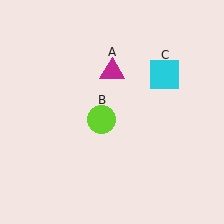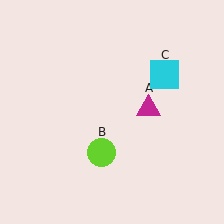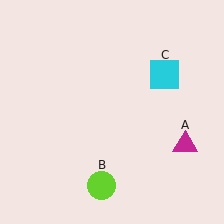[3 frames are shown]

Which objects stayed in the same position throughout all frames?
Cyan square (object C) remained stationary.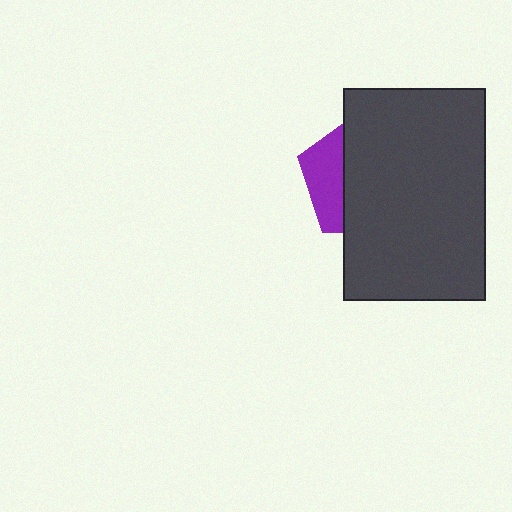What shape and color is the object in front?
The object in front is a dark gray rectangle.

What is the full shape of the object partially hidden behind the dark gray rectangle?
The partially hidden object is a purple pentagon.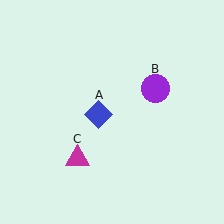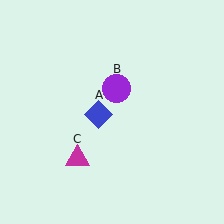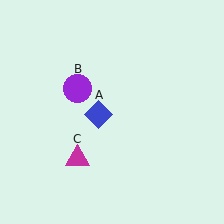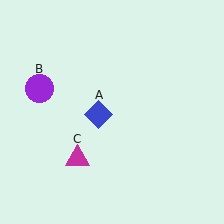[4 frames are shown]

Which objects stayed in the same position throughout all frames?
Blue diamond (object A) and magenta triangle (object C) remained stationary.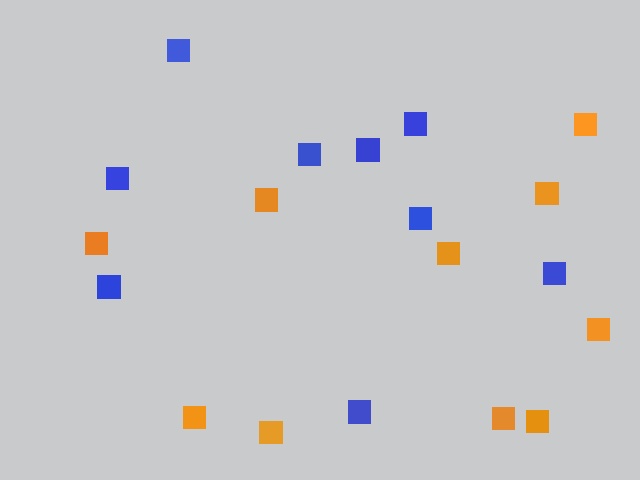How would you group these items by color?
There are 2 groups: one group of blue squares (9) and one group of orange squares (10).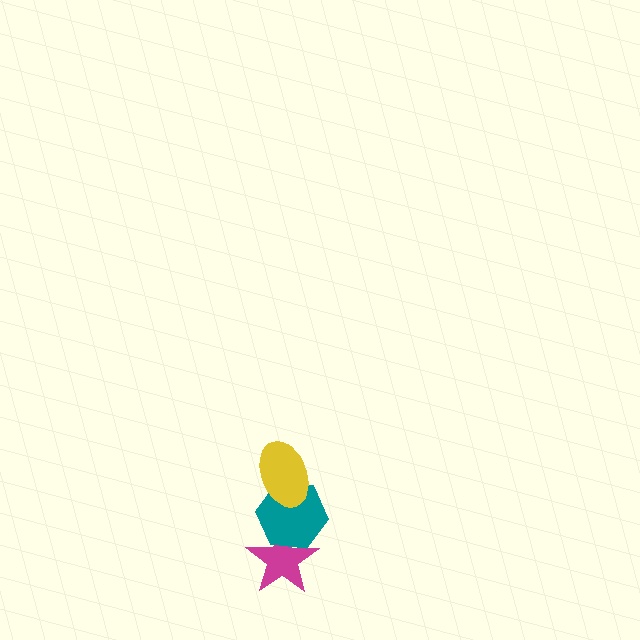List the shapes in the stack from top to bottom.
From top to bottom: the yellow ellipse, the teal hexagon, the magenta star.